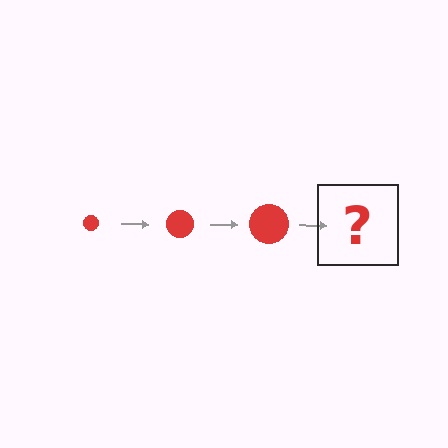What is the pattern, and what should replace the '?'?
The pattern is that the circle gets progressively larger each step. The '?' should be a red circle, larger than the previous one.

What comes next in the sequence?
The next element should be a red circle, larger than the previous one.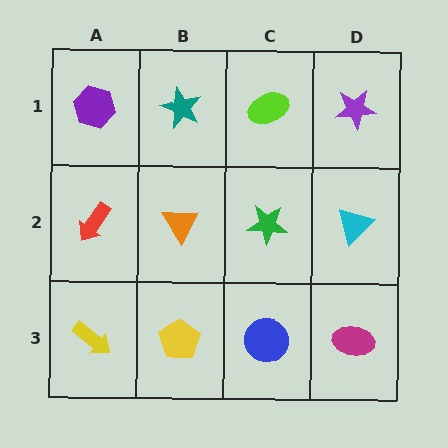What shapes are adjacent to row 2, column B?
A teal star (row 1, column B), a yellow pentagon (row 3, column B), a red arrow (row 2, column A), a green star (row 2, column C).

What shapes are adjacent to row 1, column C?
A green star (row 2, column C), a teal star (row 1, column B), a purple star (row 1, column D).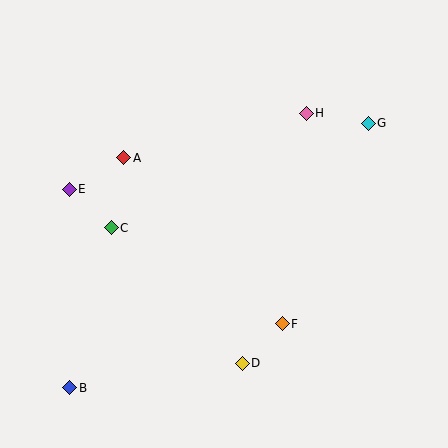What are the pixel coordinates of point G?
Point G is at (368, 123).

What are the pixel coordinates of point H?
Point H is at (306, 113).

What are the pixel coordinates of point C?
Point C is at (111, 228).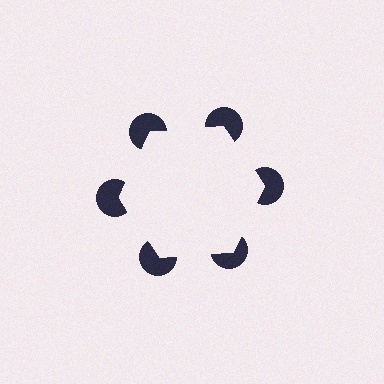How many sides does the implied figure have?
6 sides.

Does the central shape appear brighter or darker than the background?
It typically appears slightly brighter than the background, even though no actual brightness change is drawn.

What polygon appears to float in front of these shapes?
An illusory hexagon — its edges are inferred from the aligned wedge cuts in the pac-man discs, not physically drawn.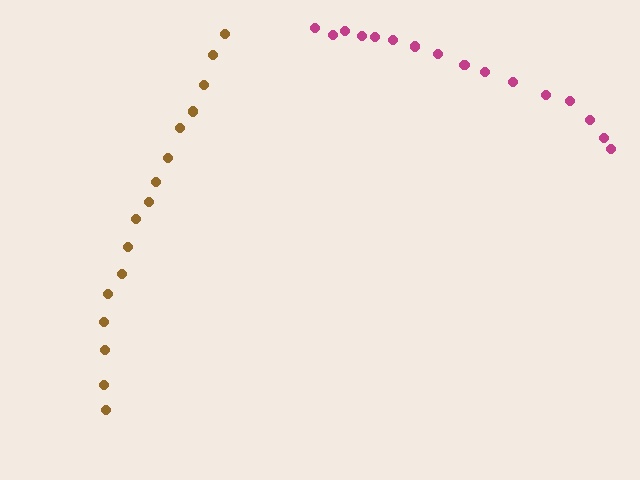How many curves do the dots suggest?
There are 2 distinct paths.